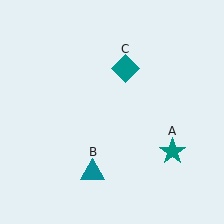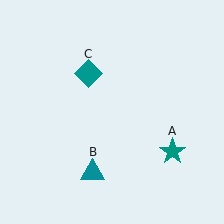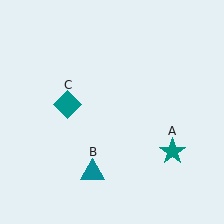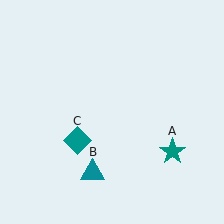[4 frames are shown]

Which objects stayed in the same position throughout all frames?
Teal star (object A) and teal triangle (object B) remained stationary.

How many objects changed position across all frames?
1 object changed position: teal diamond (object C).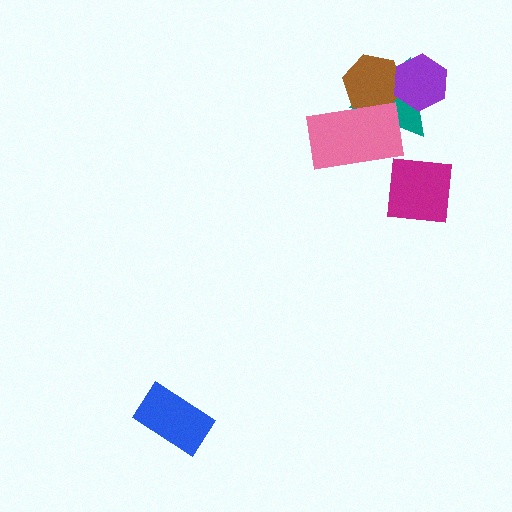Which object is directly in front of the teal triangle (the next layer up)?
The brown hexagon is directly in front of the teal triangle.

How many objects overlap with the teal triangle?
3 objects overlap with the teal triangle.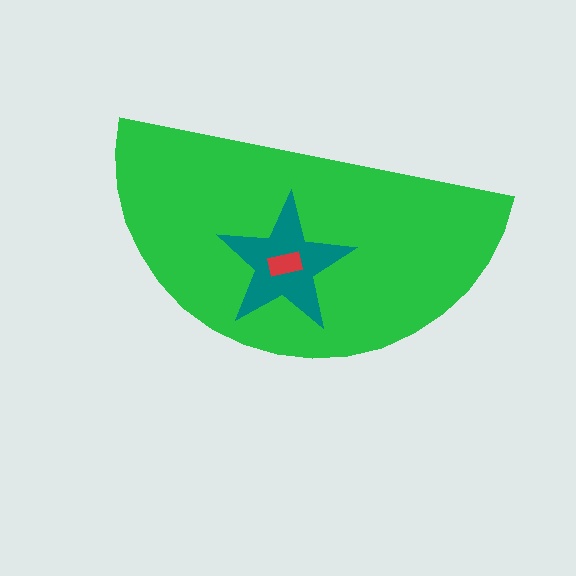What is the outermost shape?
The green semicircle.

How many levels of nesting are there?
3.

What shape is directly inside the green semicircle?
The teal star.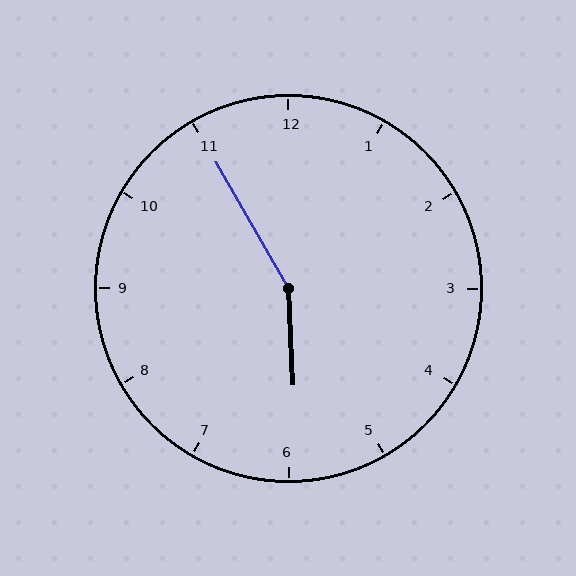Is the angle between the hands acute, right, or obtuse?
It is obtuse.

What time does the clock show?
5:55.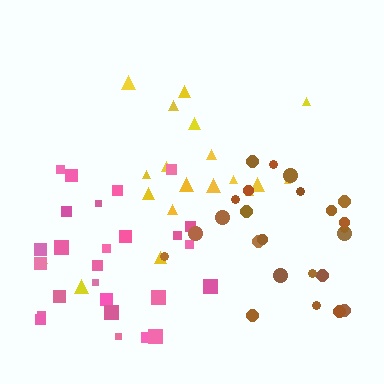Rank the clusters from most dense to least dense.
pink, yellow, brown.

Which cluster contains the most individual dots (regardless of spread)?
Pink (27).